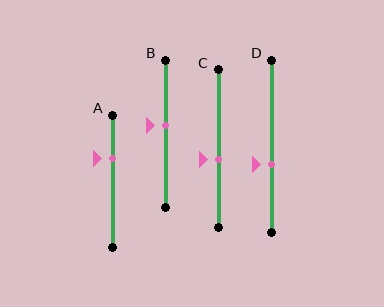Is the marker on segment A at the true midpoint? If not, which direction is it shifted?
No, the marker on segment A is shifted upward by about 17% of the segment length.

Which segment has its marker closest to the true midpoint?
Segment B has its marker closest to the true midpoint.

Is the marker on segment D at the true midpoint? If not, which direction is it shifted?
No, the marker on segment D is shifted downward by about 11% of the segment length.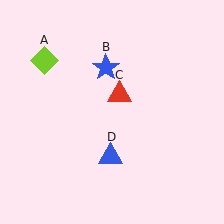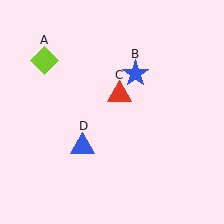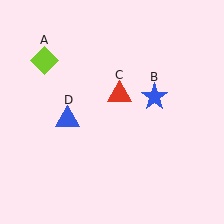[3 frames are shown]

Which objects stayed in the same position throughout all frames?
Lime diamond (object A) and red triangle (object C) remained stationary.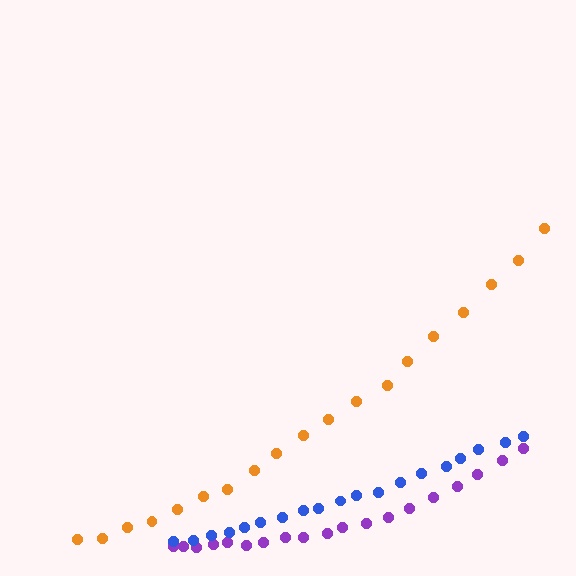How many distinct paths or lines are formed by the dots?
There are 3 distinct paths.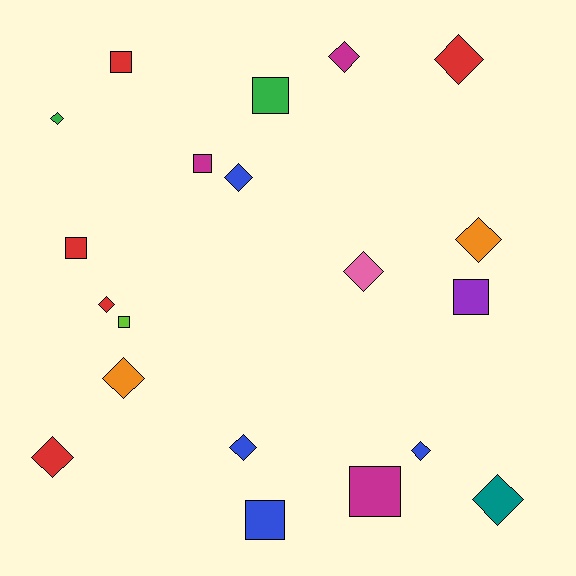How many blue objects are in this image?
There are 4 blue objects.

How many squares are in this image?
There are 8 squares.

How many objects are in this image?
There are 20 objects.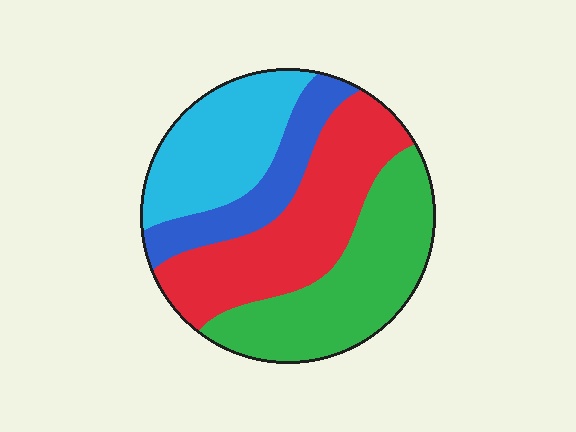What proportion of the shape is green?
Green covers roughly 30% of the shape.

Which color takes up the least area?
Blue, at roughly 15%.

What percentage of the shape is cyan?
Cyan covers 23% of the shape.